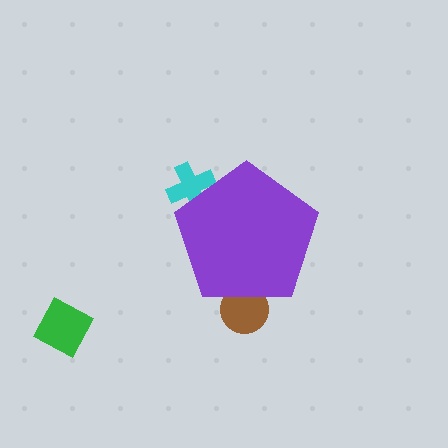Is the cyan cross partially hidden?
Yes, the cyan cross is partially hidden behind the purple pentagon.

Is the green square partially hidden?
No, the green square is fully visible.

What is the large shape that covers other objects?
A purple pentagon.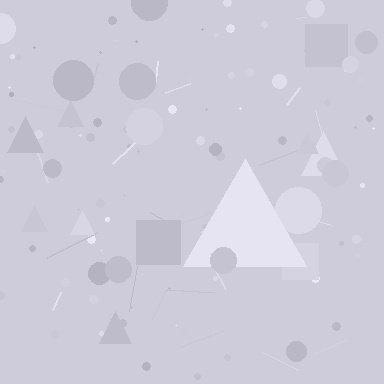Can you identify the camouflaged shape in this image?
The camouflaged shape is a triangle.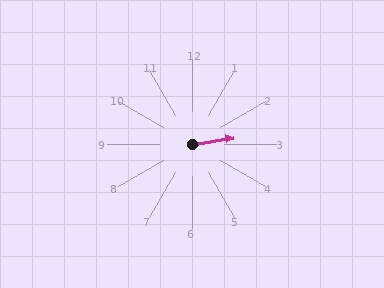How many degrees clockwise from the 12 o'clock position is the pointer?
Approximately 81 degrees.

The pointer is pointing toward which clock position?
Roughly 3 o'clock.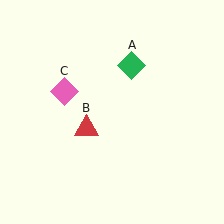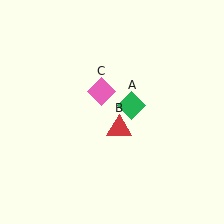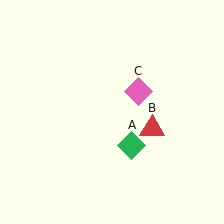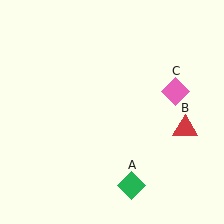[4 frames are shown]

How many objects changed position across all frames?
3 objects changed position: green diamond (object A), red triangle (object B), pink diamond (object C).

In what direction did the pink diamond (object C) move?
The pink diamond (object C) moved right.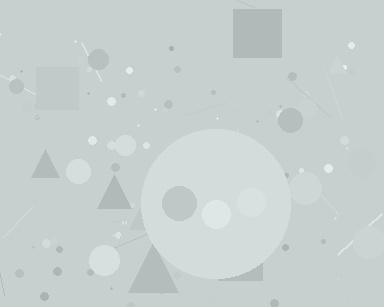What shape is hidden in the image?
A circle is hidden in the image.